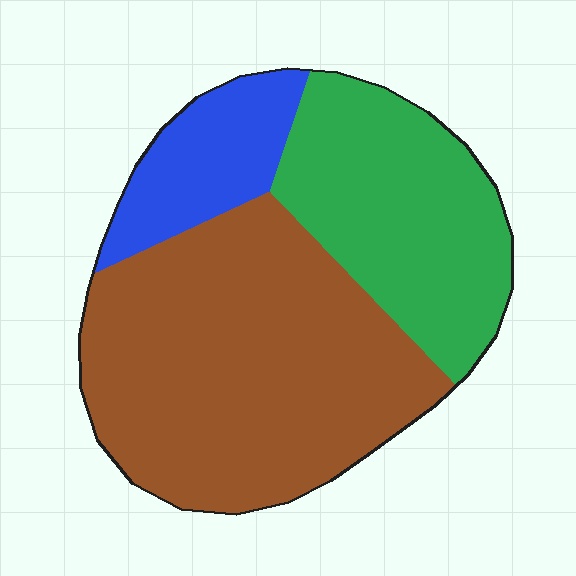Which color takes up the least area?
Blue, at roughly 15%.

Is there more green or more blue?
Green.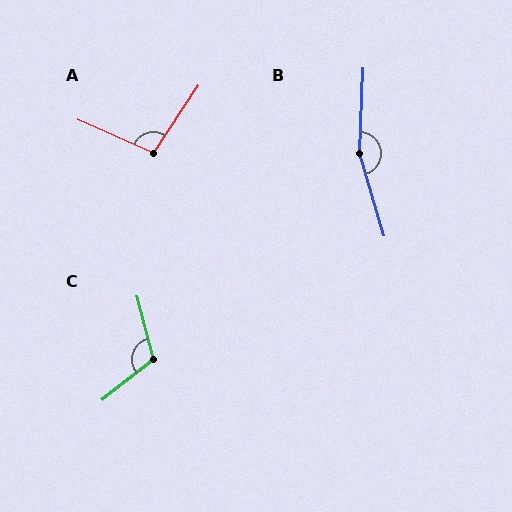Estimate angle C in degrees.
Approximately 113 degrees.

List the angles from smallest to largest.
A (100°), C (113°), B (161°).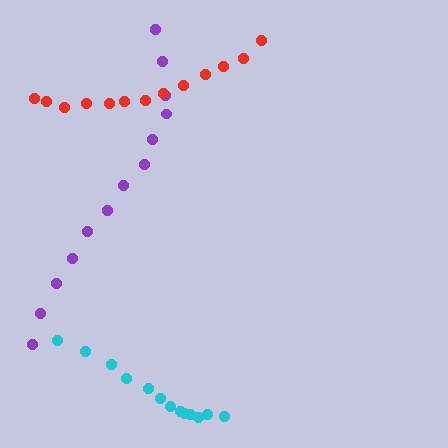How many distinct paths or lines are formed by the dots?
There are 3 distinct paths.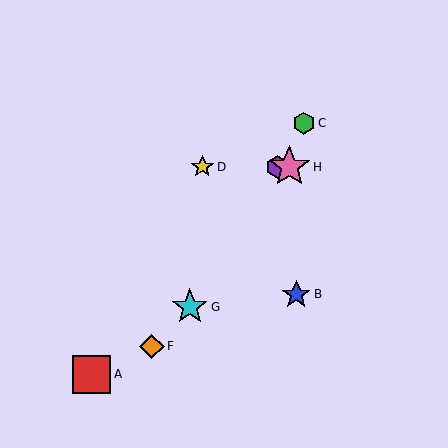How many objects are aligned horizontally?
3 objects (D, E, H) are aligned horizontally.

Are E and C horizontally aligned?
No, E is at y≈167 and C is at y≈123.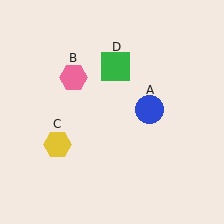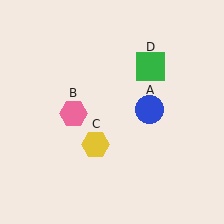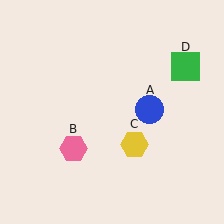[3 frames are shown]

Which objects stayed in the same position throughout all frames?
Blue circle (object A) remained stationary.